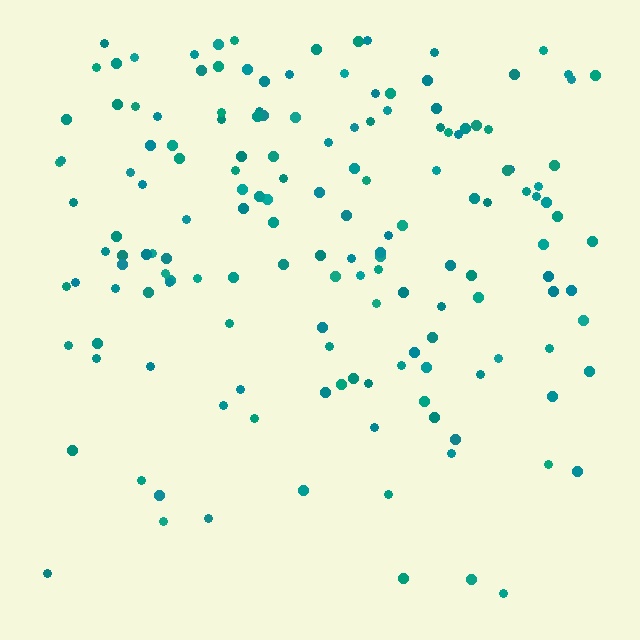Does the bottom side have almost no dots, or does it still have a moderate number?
Still a moderate number, just noticeably fewer than the top.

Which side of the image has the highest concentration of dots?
The top.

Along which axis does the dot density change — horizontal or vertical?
Vertical.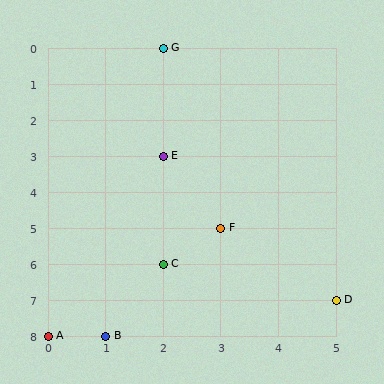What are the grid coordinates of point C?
Point C is at grid coordinates (2, 6).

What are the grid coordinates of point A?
Point A is at grid coordinates (0, 8).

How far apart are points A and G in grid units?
Points A and G are 2 columns and 8 rows apart (about 8.2 grid units diagonally).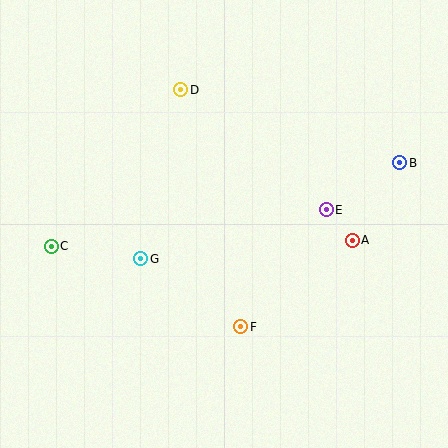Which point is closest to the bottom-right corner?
Point A is closest to the bottom-right corner.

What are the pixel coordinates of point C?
Point C is at (51, 246).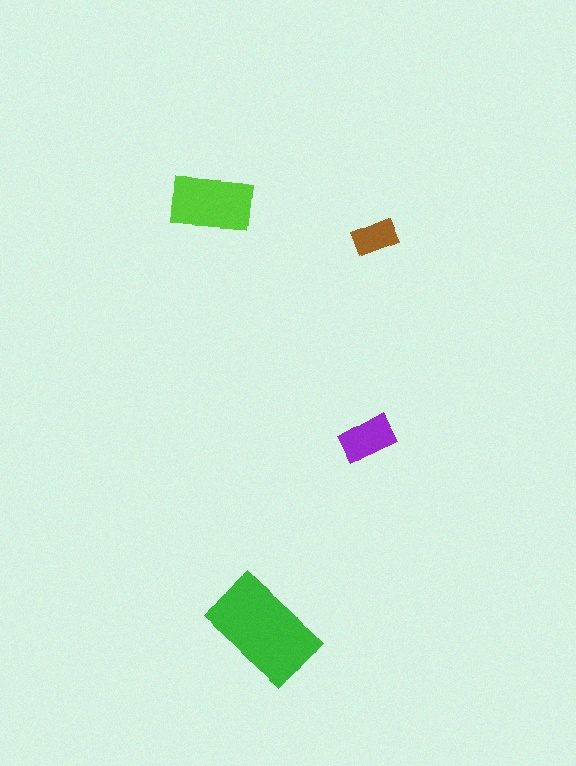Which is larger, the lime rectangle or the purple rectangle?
The lime one.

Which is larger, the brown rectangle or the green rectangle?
The green one.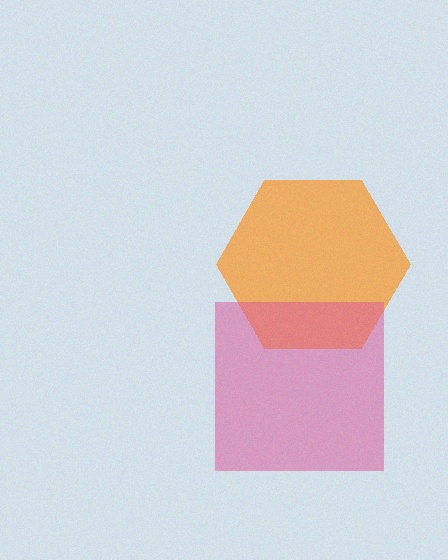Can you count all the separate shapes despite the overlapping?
Yes, there are 2 separate shapes.